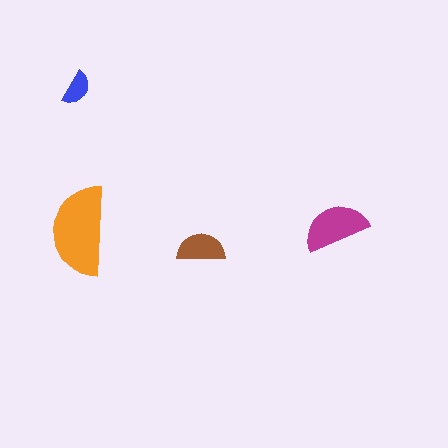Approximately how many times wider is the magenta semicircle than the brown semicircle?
About 1.5 times wider.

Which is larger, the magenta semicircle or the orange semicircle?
The orange one.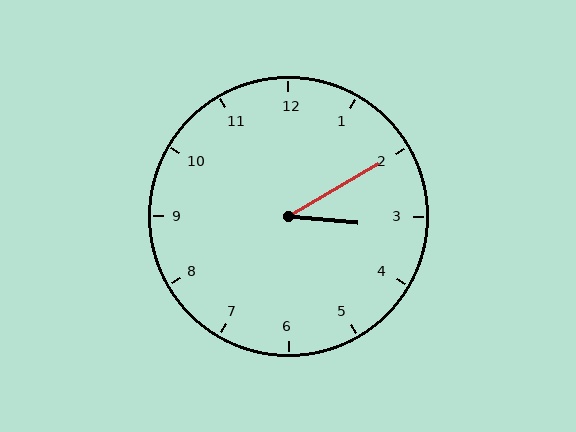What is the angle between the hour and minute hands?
Approximately 35 degrees.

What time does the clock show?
3:10.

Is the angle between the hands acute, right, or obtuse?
It is acute.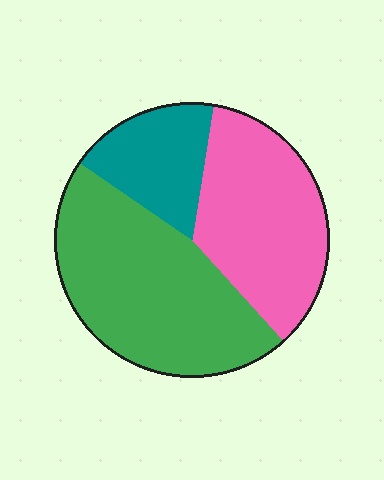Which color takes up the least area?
Teal, at roughly 20%.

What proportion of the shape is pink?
Pink takes up about three eighths (3/8) of the shape.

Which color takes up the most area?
Green, at roughly 45%.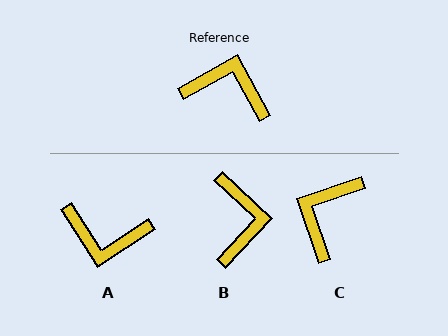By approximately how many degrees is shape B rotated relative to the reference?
Approximately 72 degrees clockwise.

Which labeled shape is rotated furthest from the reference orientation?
A, about 176 degrees away.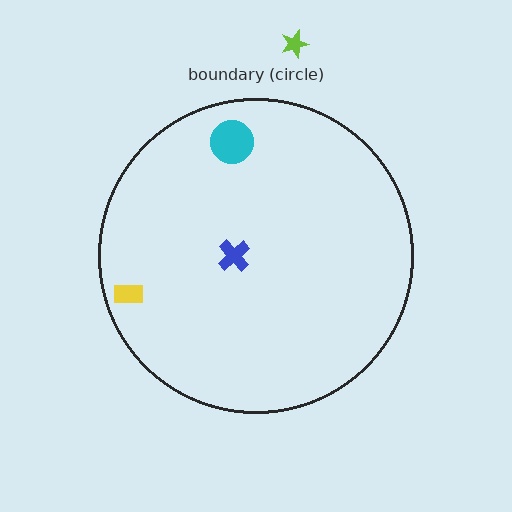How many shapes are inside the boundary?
3 inside, 1 outside.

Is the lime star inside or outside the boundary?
Outside.